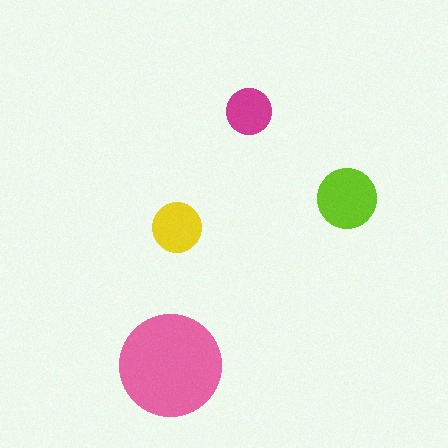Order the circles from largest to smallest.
the pink one, the lime one, the yellow one, the magenta one.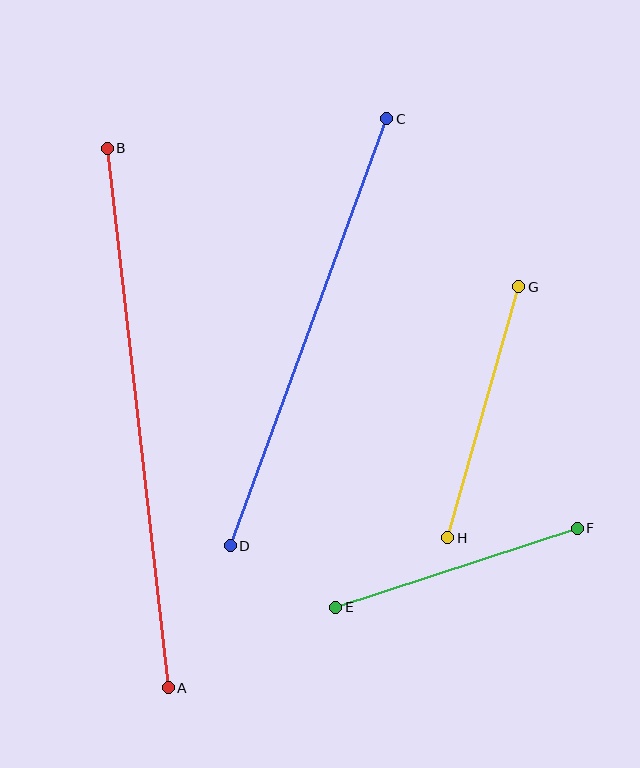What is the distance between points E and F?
The distance is approximately 254 pixels.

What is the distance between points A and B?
The distance is approximately 543 pixels.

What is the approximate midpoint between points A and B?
The midpoint is at approximately (138, 418) pixels.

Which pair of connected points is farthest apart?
Points A and B are farthest apart.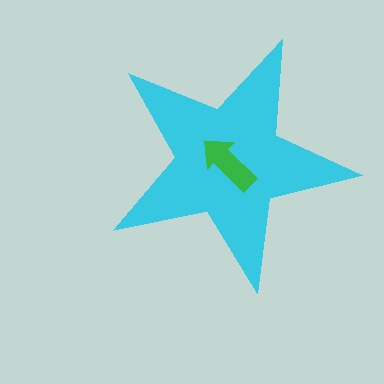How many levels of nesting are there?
2.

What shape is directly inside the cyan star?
The green arrow.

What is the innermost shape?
The green arrow.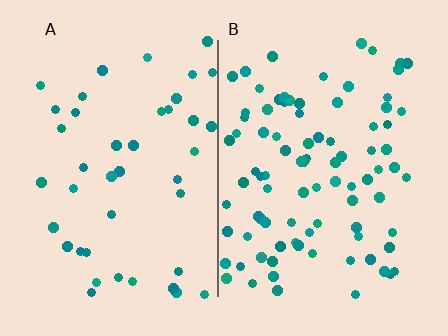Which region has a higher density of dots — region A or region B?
B (the right).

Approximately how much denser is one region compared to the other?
Approximately 2.1× — region B over region A.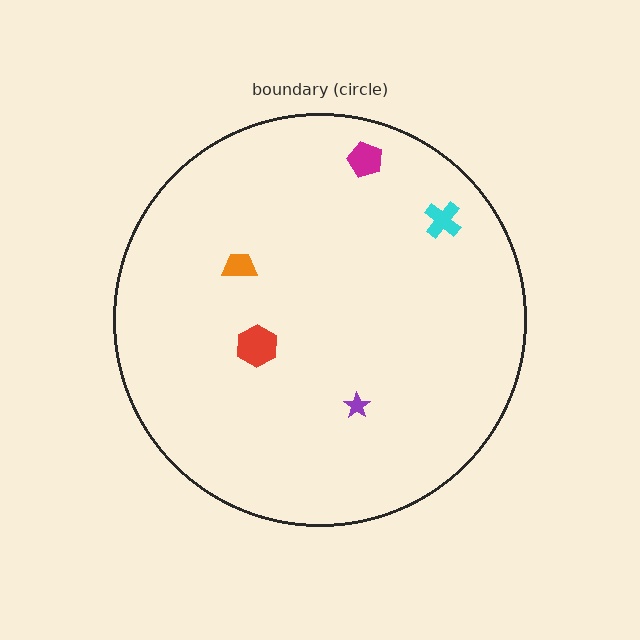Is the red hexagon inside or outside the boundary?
Inside.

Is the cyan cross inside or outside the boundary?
Inside.